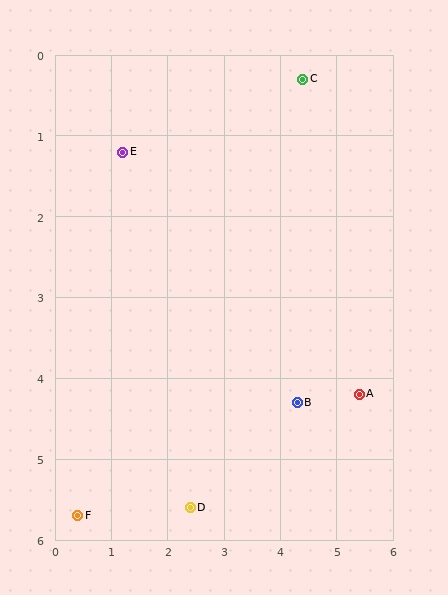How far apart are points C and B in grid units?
Points C and B are about 4.0 grid units apart.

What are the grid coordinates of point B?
Point B is at approximately (4.3, 4.3).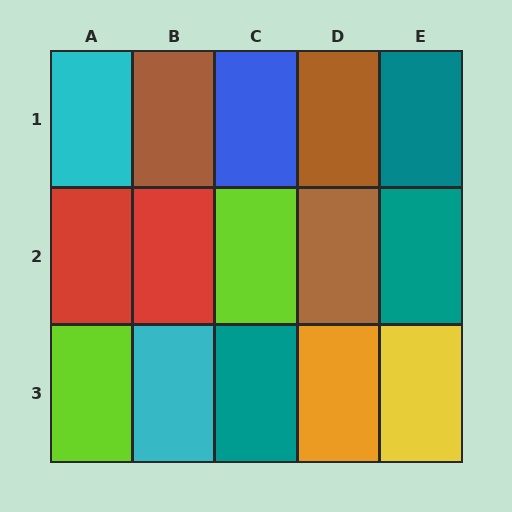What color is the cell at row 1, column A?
Cyan.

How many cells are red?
2 cells are red.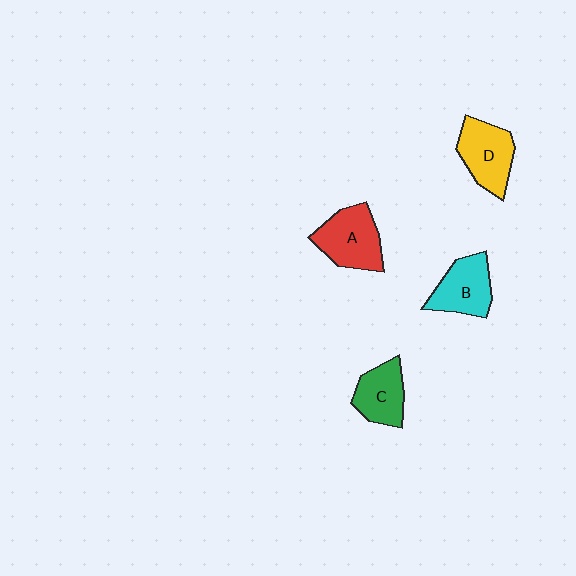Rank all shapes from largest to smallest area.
From largest to smallest: A (red), D (yellow), B (cyan), C (green).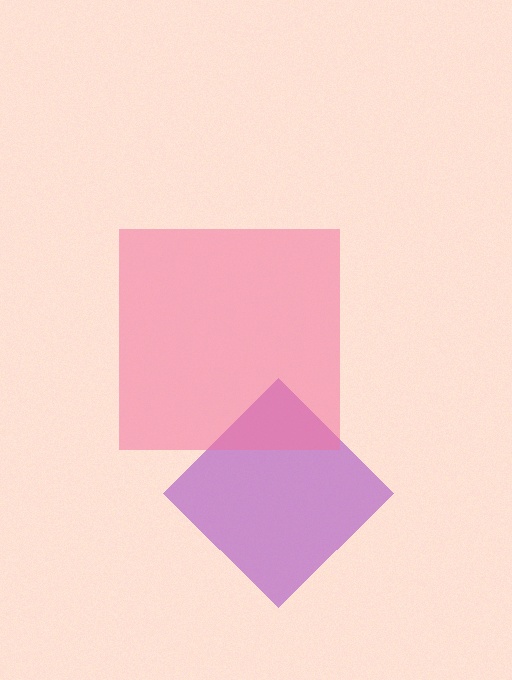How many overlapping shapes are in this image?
There are 2 overlapping shapes in the image.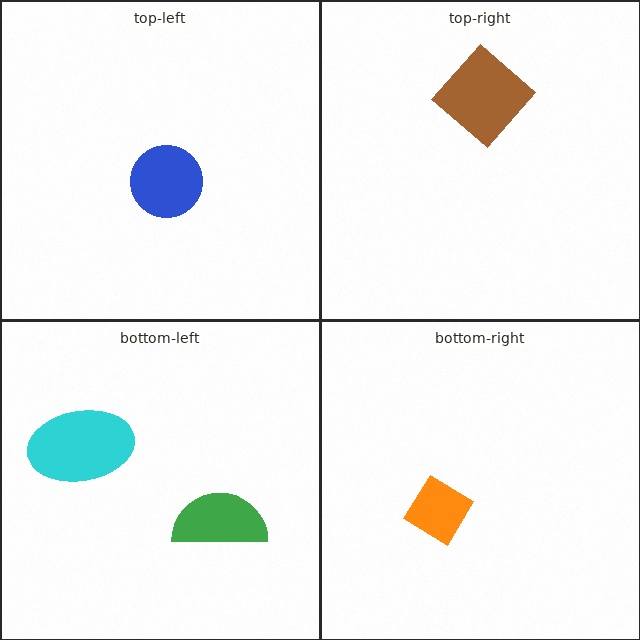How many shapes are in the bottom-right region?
1.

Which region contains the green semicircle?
The bottom-left region.